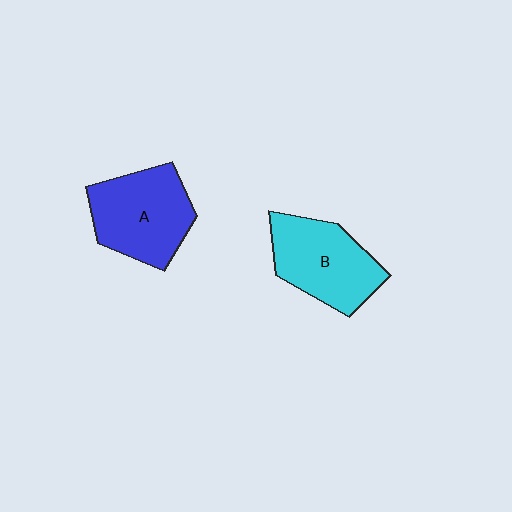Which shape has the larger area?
Shape A (blue).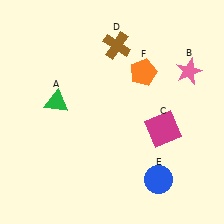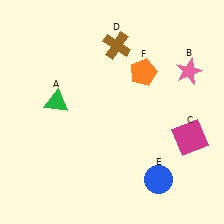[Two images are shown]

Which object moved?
The magenta square (C) moved right.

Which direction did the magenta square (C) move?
The magenta square (C) moved right.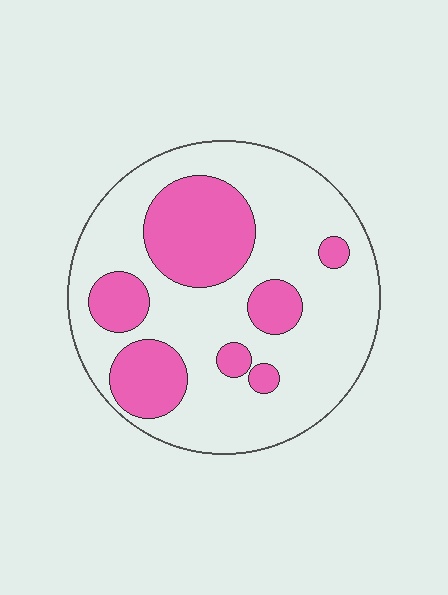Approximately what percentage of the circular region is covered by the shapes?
Approximately 30%.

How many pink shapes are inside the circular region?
7.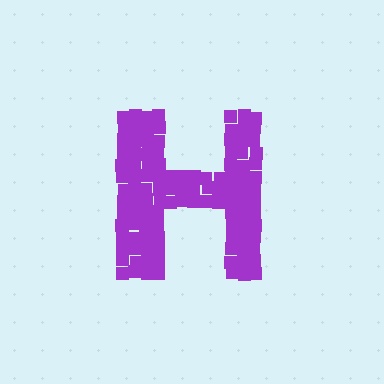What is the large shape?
The large shape is the letter H.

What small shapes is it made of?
It is made of small squares.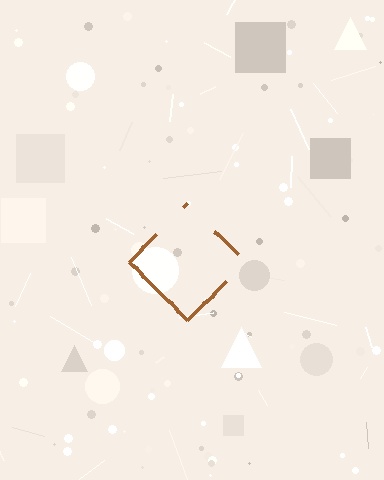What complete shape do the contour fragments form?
The contour fragments form a diamond.